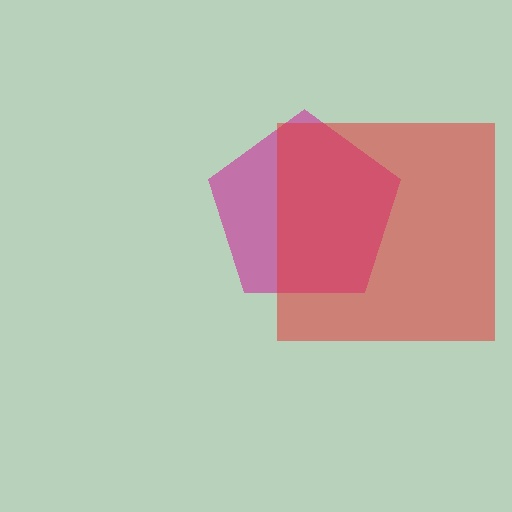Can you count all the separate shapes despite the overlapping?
Yes, there are 2 separate shapes.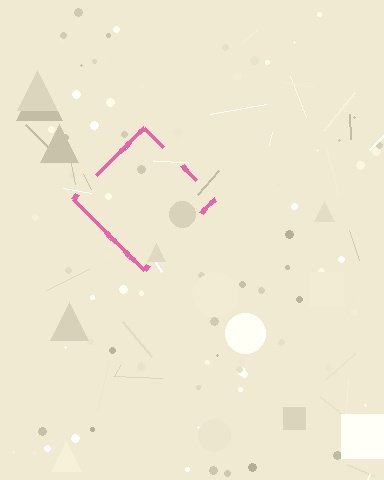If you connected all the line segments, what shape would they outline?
They would outline a diamond.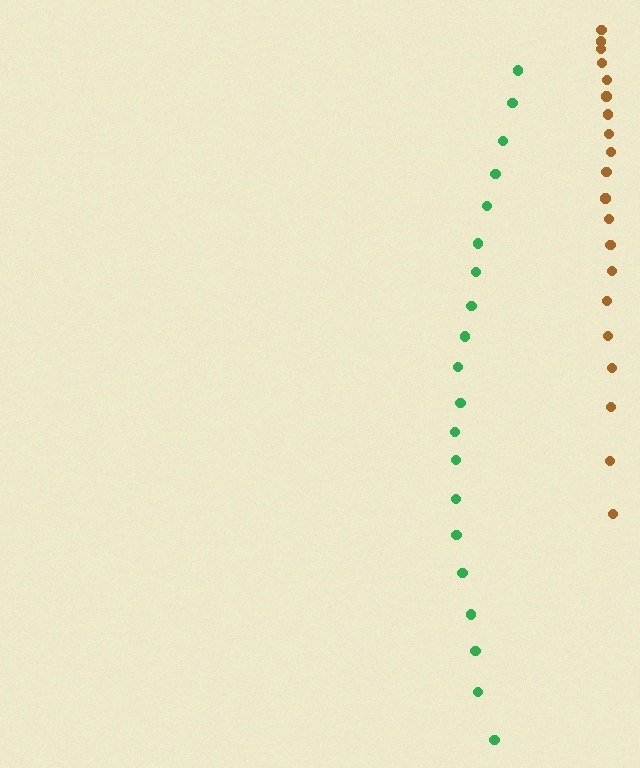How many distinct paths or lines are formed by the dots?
There are 2 distinct paths.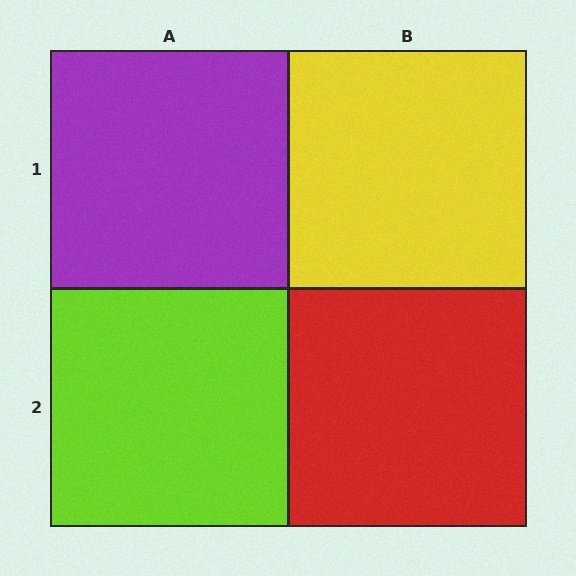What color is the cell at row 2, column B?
Red.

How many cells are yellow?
1 cell is yellow.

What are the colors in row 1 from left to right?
Purple, yellow.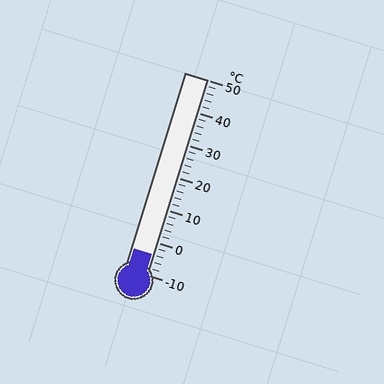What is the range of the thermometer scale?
The thermometer scale ranges from -10°C to 50°C.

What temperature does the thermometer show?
The thermometer shows approximately -4°C.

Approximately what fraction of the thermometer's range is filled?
The thermometer is filled to approximately 10% of its range.